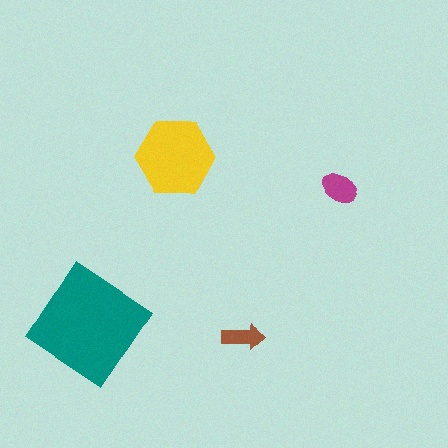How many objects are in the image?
There are 4 objects in the image.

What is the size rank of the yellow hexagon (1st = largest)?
2nd.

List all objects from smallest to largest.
The brown arrow, the magenta ellipse, the yellow hexagon, the teal diamond.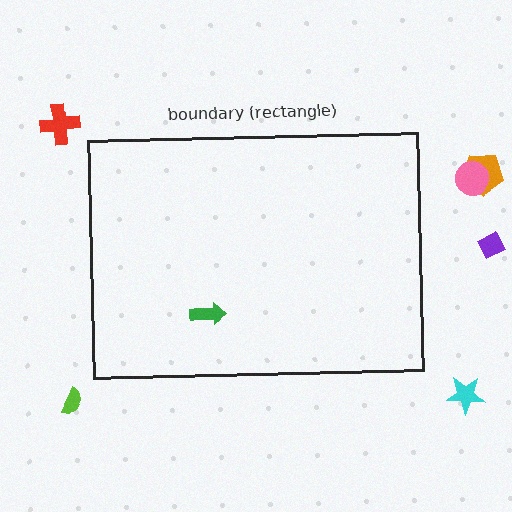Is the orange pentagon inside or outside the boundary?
Outside.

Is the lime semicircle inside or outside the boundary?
Outside.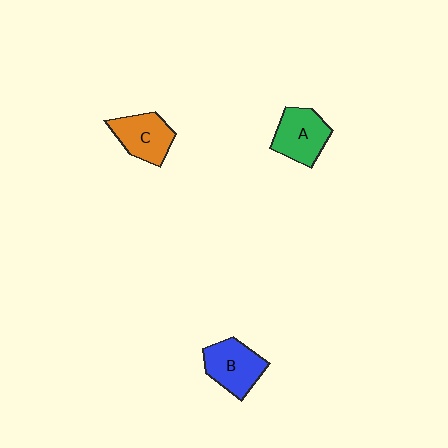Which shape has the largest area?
Shape B (blue).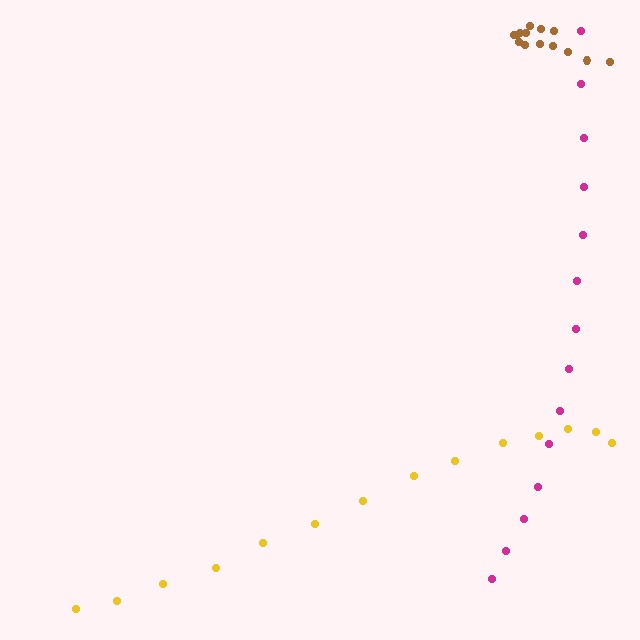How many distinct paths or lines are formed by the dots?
There are 3 distinct paths.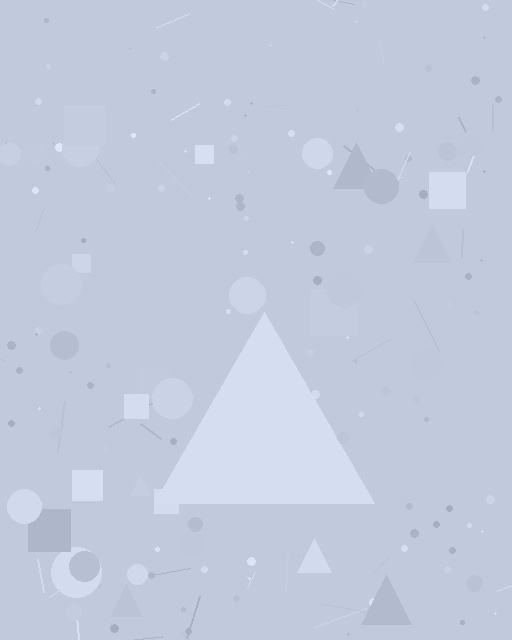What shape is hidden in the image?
A triangle is hidden in the image.